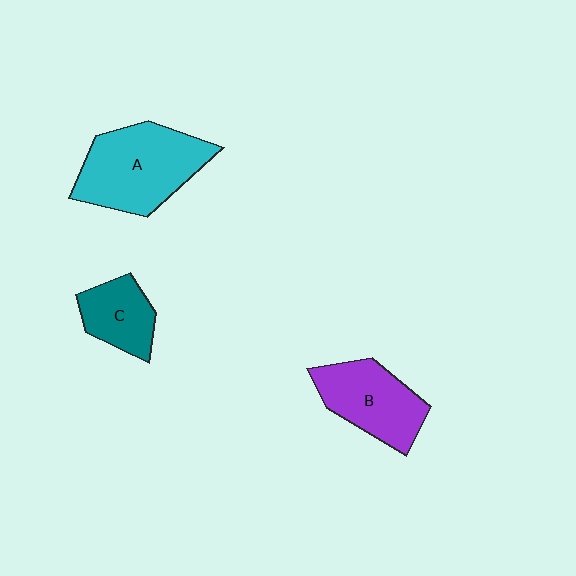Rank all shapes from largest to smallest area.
From largest to smallest: A (cyan), B (purple), C (teal).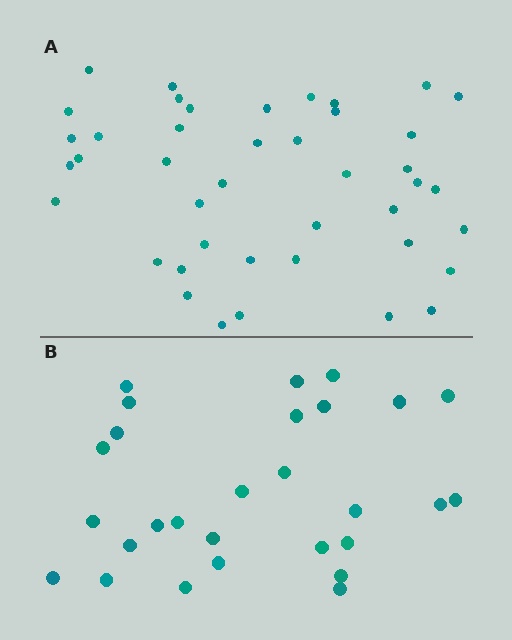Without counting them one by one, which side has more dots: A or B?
Region A (the top region) has more dots.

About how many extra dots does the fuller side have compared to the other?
Region A has approximately 15 more dots than region B.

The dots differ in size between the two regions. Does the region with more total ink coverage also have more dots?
No. Region B has more total ink coverage because its dots are larger, but region A actually contains more individual dots. Total area can be misleading — the number of items is what matters here.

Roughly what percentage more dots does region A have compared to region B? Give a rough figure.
About 50% more.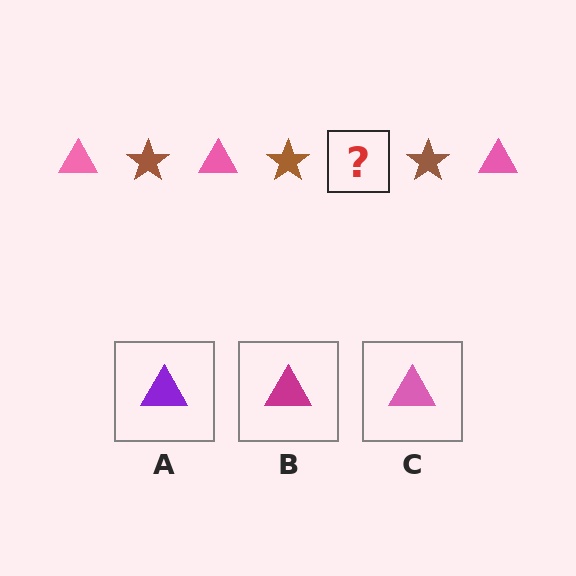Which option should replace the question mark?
Option C.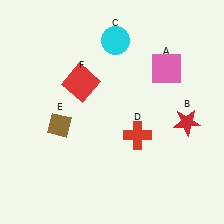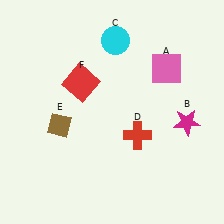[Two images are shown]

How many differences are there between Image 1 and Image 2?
There is 1 difference between the two images.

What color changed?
The star (B) changed from red in Image 1 to magenta in Image 2.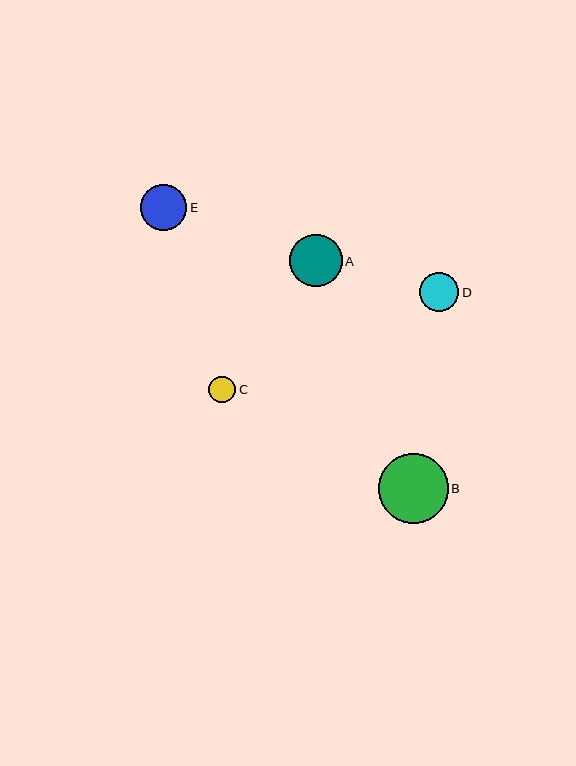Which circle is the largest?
Circle B is the largest with a size of approximately 70 pixels.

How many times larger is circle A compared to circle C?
Circle A is approximately 2.0 times the size of circle C.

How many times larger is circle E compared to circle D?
Circle E is approximately 1.2 times the size of circle D.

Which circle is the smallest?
Circle C is the smallest with a size of approximately 27 pixels.